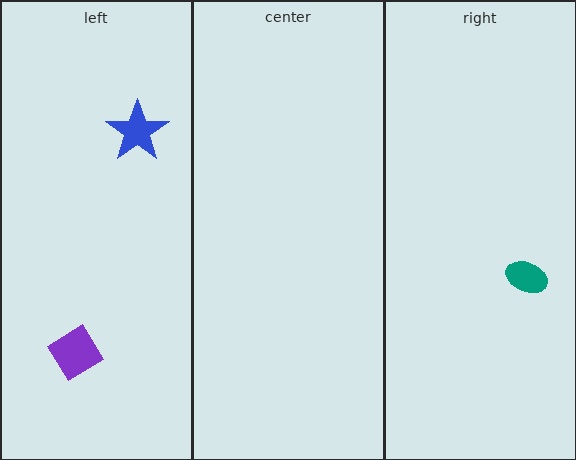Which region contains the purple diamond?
The left region.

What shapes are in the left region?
The purple diamond, the blue star.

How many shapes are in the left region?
2.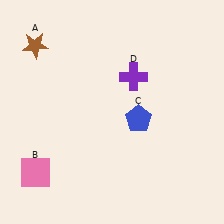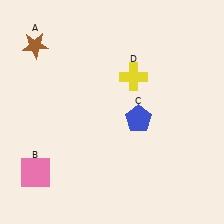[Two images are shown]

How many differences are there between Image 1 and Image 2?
There is 1 difference between the two images.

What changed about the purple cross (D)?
In Image 1, D is purple. In Image 2, it changed to yellow.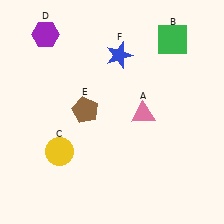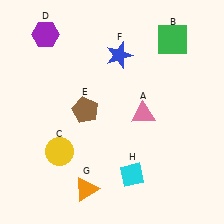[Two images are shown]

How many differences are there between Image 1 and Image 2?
There are 2 differences between the two images.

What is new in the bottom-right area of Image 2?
A cyan diamond (H) was added in the bottom-right area of Image 2.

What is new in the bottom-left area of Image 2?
An orange triangle (G) was added in the bottom-left area of Image 2.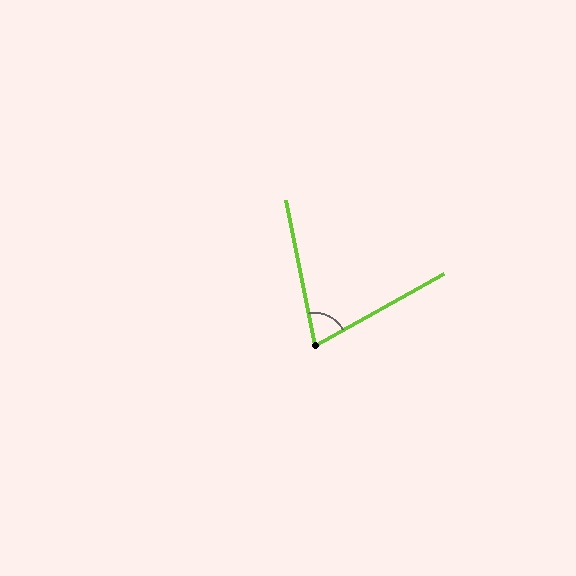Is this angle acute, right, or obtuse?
It is acute.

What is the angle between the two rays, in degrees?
Approximately 72 degrees.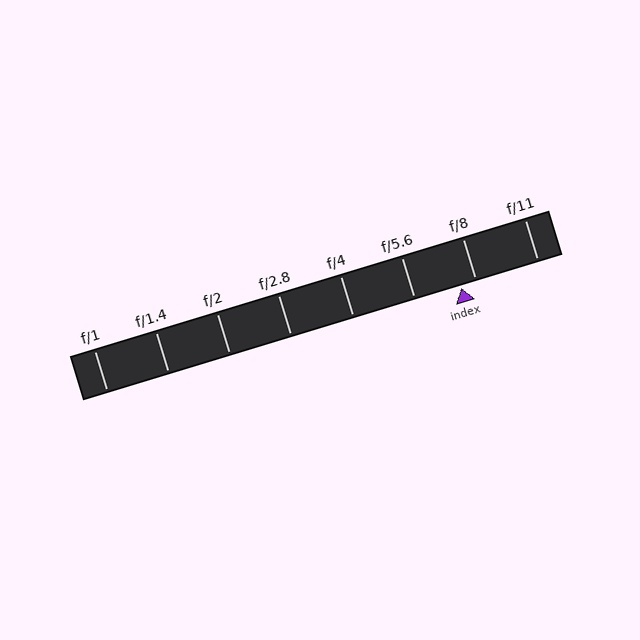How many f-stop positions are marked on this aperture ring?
There are 8 f-stop positions marked.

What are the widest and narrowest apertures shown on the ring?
The widest aperture shown is f/1 and the narrowest is f/11.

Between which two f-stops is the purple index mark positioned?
The index mark is between f/5.6 and f/8.